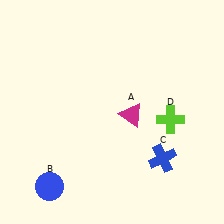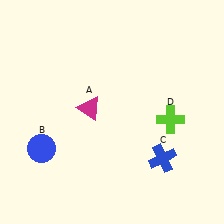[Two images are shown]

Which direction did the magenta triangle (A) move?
The magenta triangle (A) moved left.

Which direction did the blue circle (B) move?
The blue circle (B) moved up.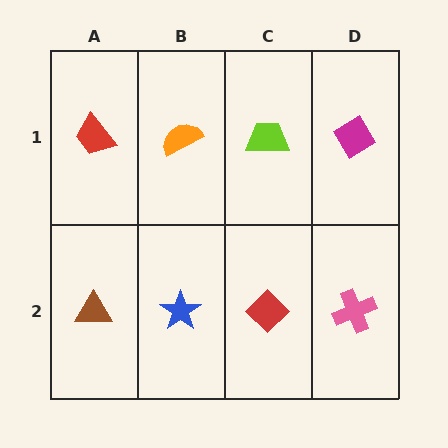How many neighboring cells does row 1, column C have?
3.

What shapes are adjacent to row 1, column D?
A pink cross (row 2, column D), a lime trapezoid (row 1, column C).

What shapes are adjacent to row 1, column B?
A blue star (row 2, column B), a red trapezoid (row 1, column A), a lime trapezoid (row 1, column C).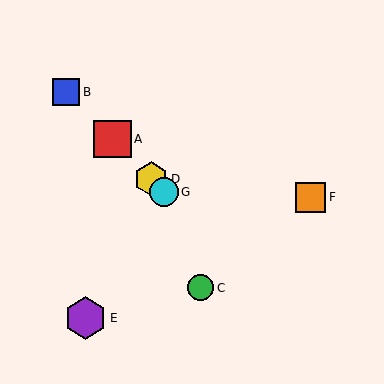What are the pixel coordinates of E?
Object E is at (85, 318).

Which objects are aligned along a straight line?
Objects A, B, D, G are aligned along a straight line.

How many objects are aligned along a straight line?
4 objects (A, B, D, G) are aligned along a straight line.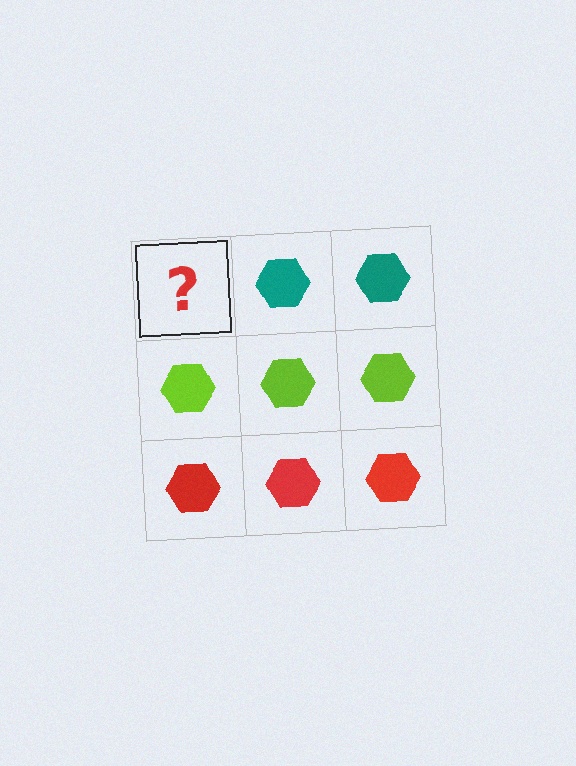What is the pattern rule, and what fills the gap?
The rule is that each row has a consistent color. The gap should be filled with a teal hexagon.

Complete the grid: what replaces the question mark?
The question mark should be replaced with a teal hexagon.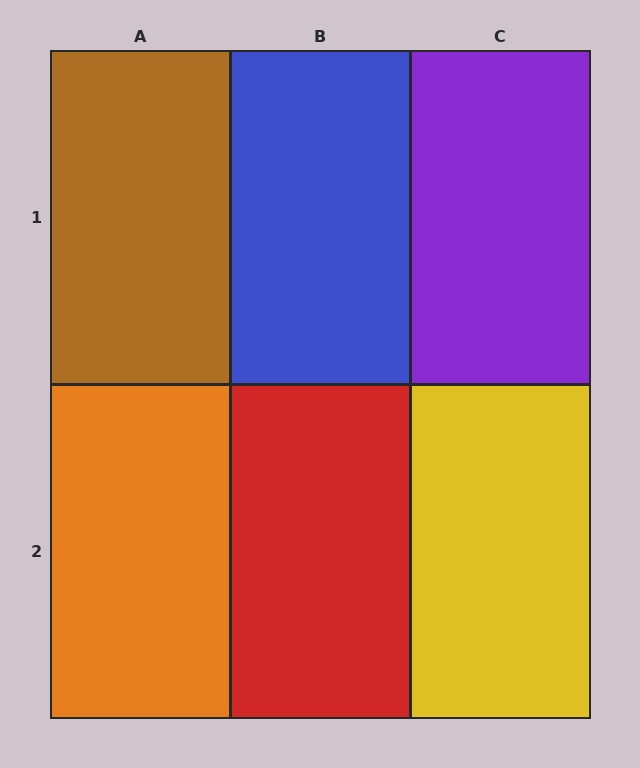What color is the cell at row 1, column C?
Purple.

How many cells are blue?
1 cell is blue.